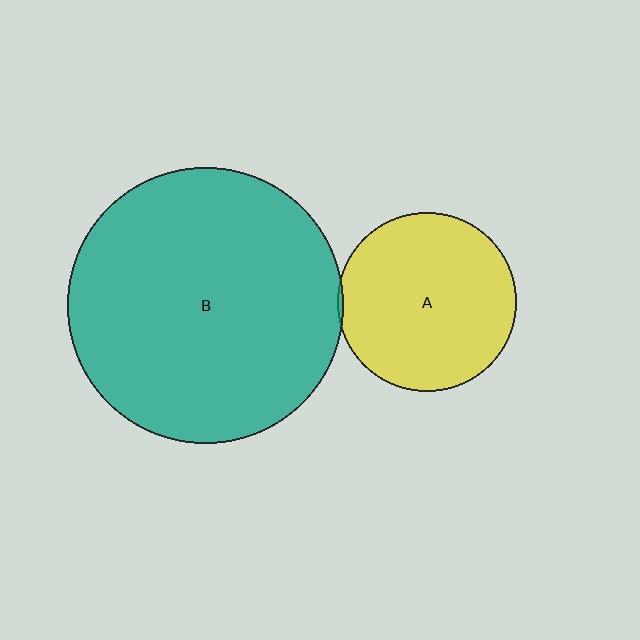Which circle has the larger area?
Circle B (teal).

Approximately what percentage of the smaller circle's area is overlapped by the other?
Approximately 5%.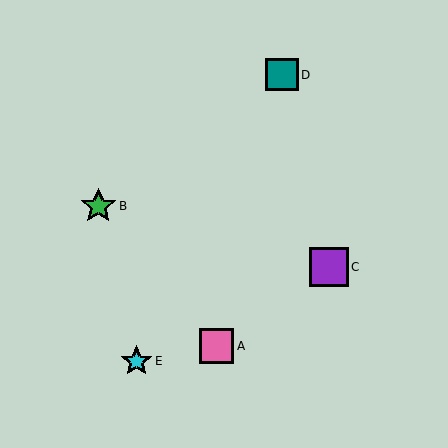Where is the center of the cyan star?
The center of the cyan star is at (137, 361).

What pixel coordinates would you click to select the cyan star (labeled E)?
Click at (137, 361) to select the cyan star E.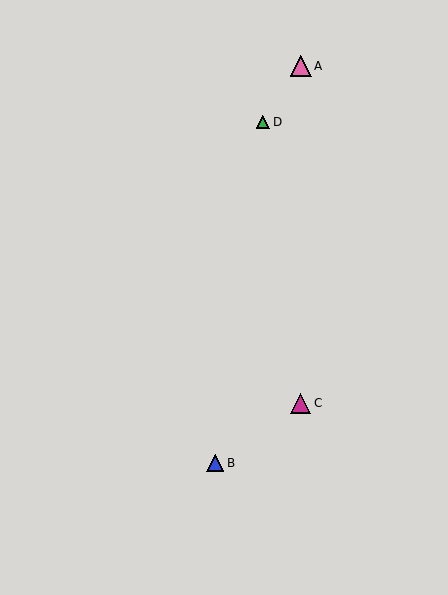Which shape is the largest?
The pink triangle (labeled A) is the largest.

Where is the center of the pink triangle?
The center of the pink triangle is at (301, 66).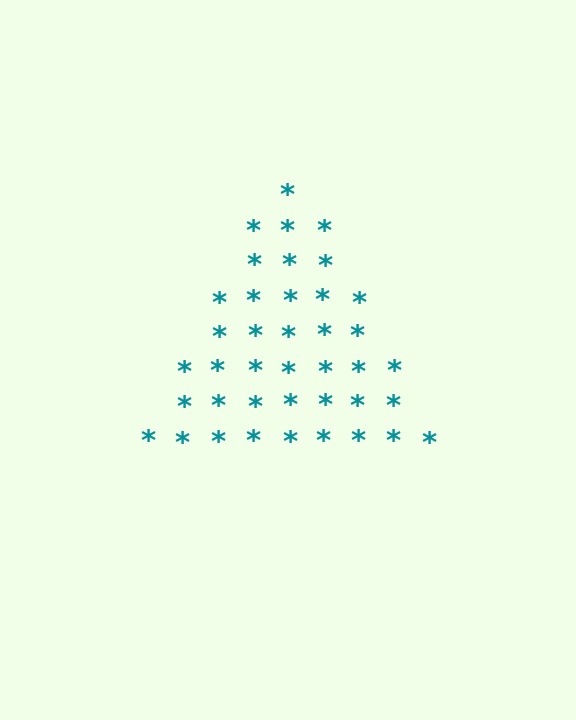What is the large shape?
The large shape is a triangle.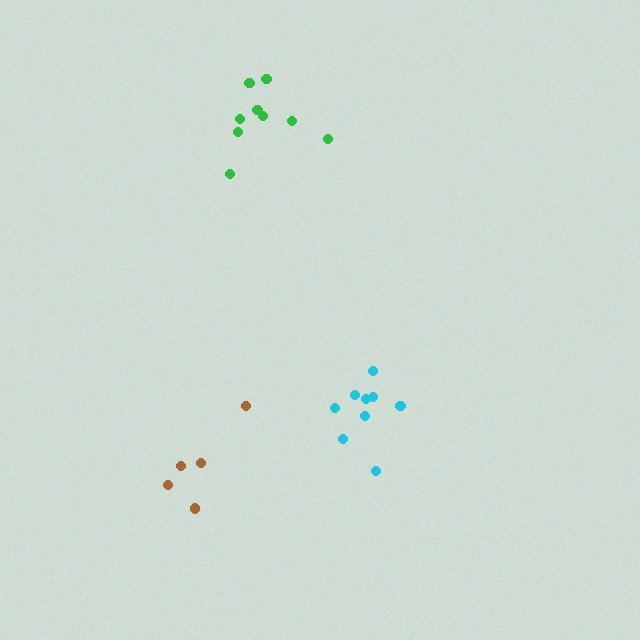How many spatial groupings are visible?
There are 3 spatial groupings.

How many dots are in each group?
Group 1: 5 dots, Group 2: 9 dots, Group 3: 9 dots (23 total).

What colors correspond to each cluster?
The clusters are colored: brown, green, cyan.